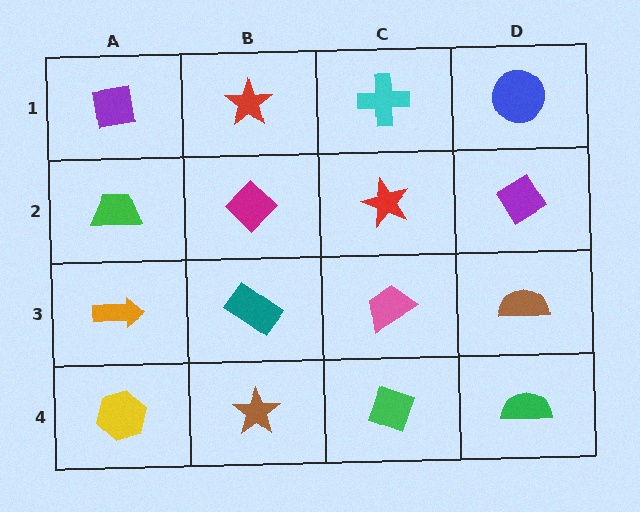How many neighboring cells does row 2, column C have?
4.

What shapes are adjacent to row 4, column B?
A teal rectangle (row 3, column B), a yellow hexagon (row 4, column A), a green diamond (row 4, column C).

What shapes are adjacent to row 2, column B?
A red star (row 1, column B), a teal rectangle (row 3, column B), a green trapezoid (row 2, column A), a red star (row 2, column C).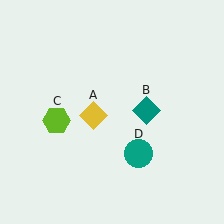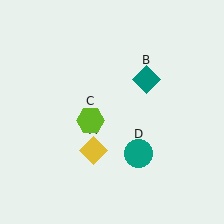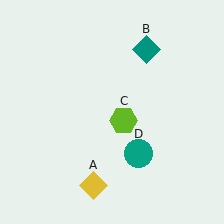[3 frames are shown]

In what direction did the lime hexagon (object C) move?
The lime hexagon (object C) moved right.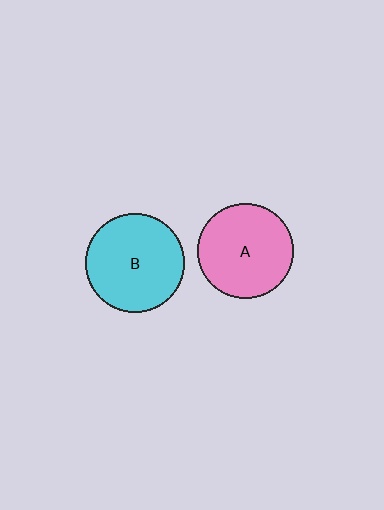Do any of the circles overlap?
No, none of the circles overlap.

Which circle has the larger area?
Circle B (cyan).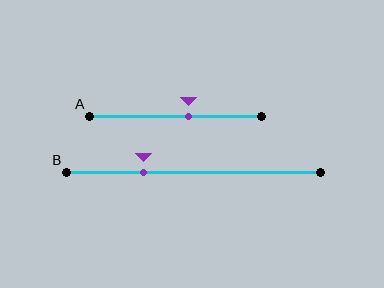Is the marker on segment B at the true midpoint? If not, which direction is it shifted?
No, the marker on segment B is shifted to the left by about 20% of the segment length.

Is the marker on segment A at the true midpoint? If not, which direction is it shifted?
No, the marker on segment A is shifted to the right by about 8% of the segment length.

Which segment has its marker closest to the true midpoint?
Segment A has its marker closest to the true midpoint.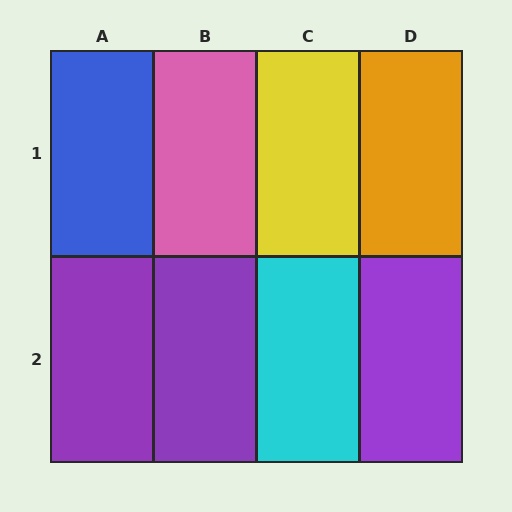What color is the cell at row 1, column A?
Blue.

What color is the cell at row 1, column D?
Orange.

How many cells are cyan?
1 cell is cyan.